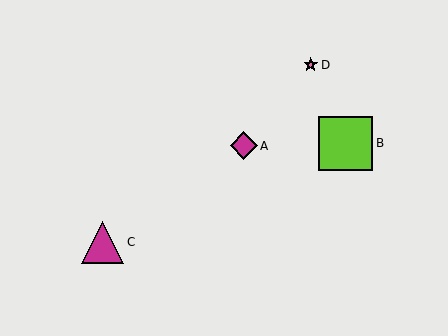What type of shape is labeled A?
Shape A is a magenta diamond.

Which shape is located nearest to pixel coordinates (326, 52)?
The pink star (labeled D) at (311, 65) is nearest to that location.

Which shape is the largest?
The lime square (labeled B) is the largest.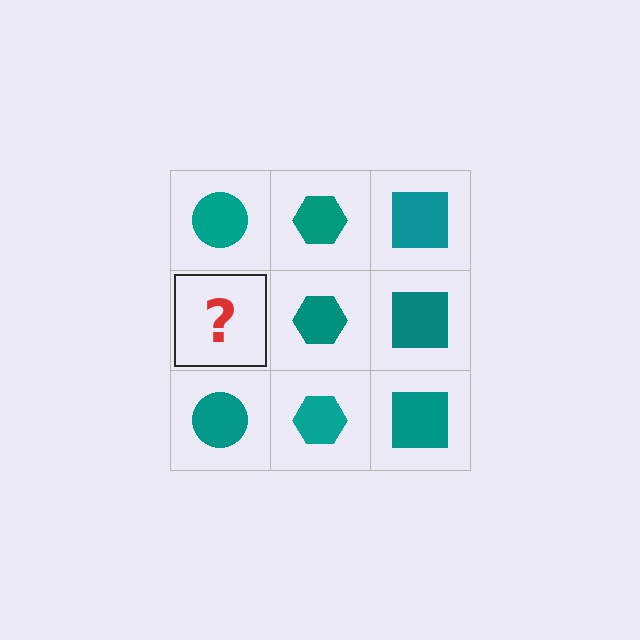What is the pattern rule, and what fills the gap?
The rule is that each column has a consistent shape. The gap should be filled with a teal circle.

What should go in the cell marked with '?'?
The missing cell should contain a teal circle.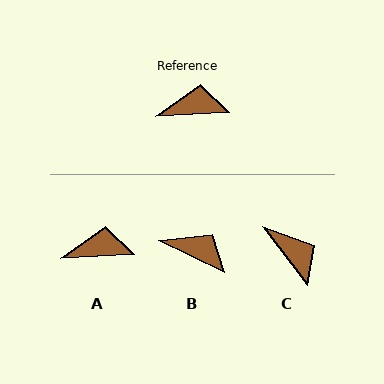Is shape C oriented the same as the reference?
No, it is off by about 55 degrees.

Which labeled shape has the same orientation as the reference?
A.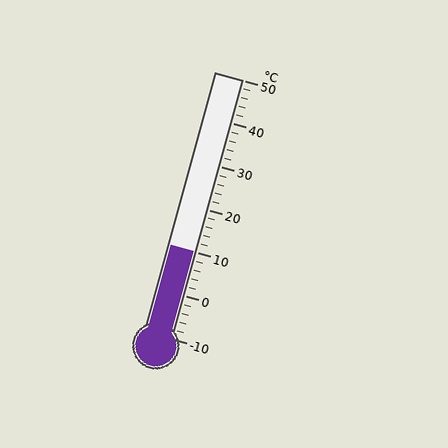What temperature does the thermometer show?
The thermometer shows approximately 10°C.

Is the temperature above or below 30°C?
The temperature is below 30°C.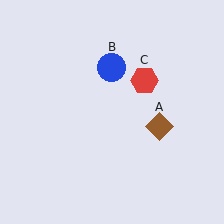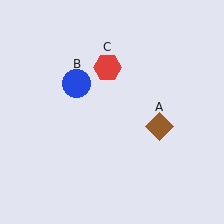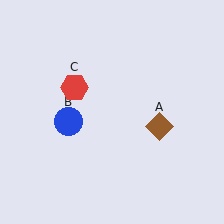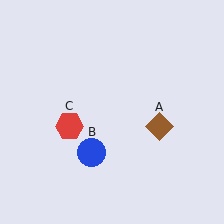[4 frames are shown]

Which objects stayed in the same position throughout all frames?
Brown diamond (object A) remained stationary.